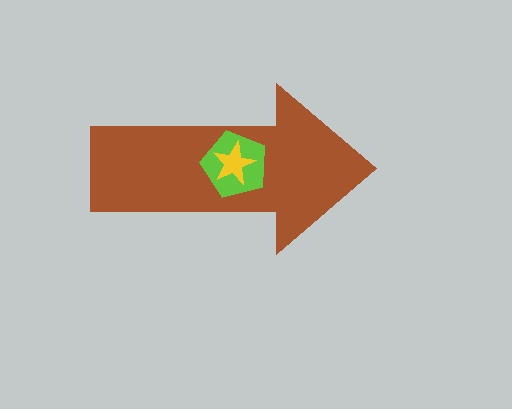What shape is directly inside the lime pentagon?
The yellow star.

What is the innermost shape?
The yellow star.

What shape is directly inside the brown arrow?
The lime pentagon.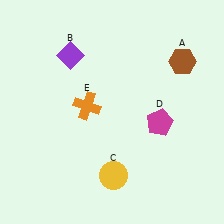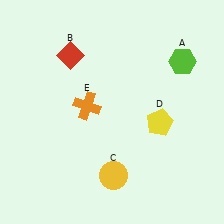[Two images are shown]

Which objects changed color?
A changed from brown to lime. B changed from purple to red. D changed from magenta to yellow.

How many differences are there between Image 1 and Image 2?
There are 3 differences between the two images.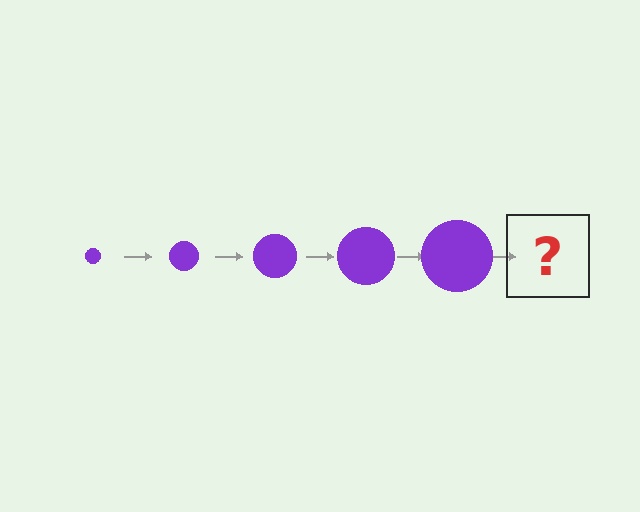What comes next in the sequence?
The next element should be a purple circle, larger than the previous one.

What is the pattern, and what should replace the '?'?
The pattern is that the circle gets progressively larger each step. The '?' should be a purple circle, larger than the previous one.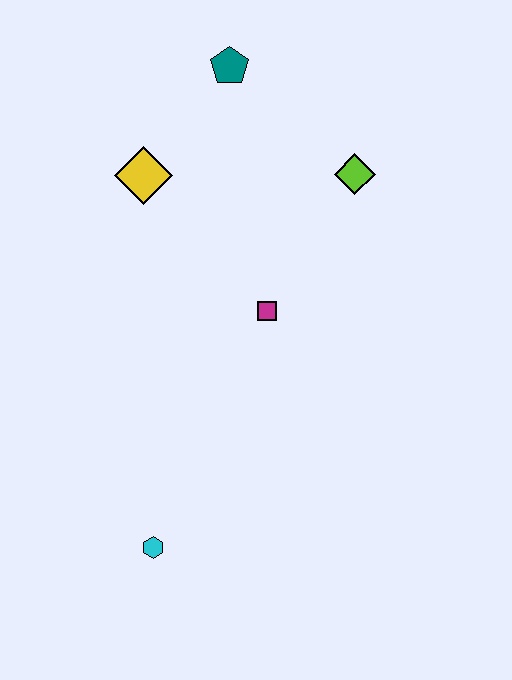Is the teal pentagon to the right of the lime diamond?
No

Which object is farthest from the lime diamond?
The cyan hexagon is farthest from the lime diamond.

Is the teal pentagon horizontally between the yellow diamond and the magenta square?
Yes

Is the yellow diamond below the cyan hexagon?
No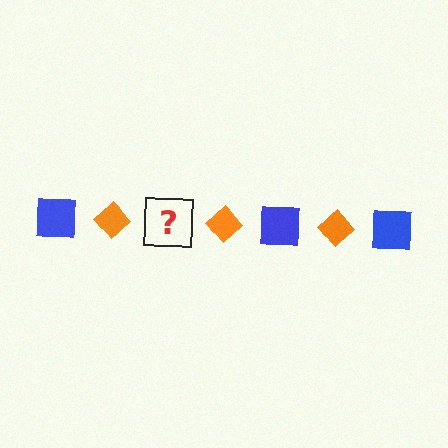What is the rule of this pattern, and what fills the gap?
The rule is that the pattern alternates between blue square and orange diamond. The gap should be filled with a blue square.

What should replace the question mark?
The question mark should be replaced with a blue square.